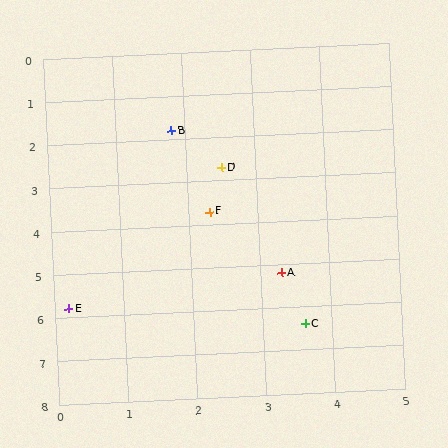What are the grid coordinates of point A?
Point A is at approximately (3.3, 5.2).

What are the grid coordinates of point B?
Point B is at approximately (1.8, 1.8).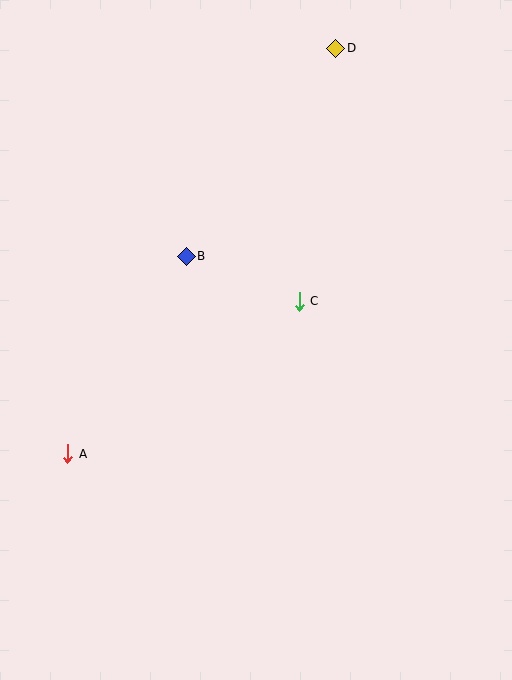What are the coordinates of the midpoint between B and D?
The midpoint between B and D is at (261, 152).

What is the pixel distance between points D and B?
The distance between D and B is 256 pixels.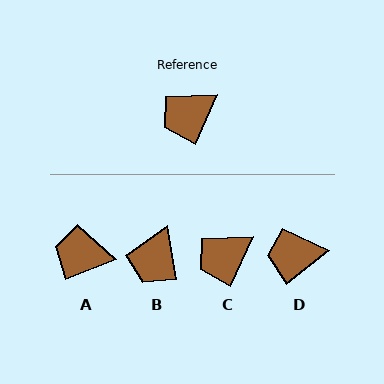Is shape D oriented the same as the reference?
No, it is off by about 27 degrees.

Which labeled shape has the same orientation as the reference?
C.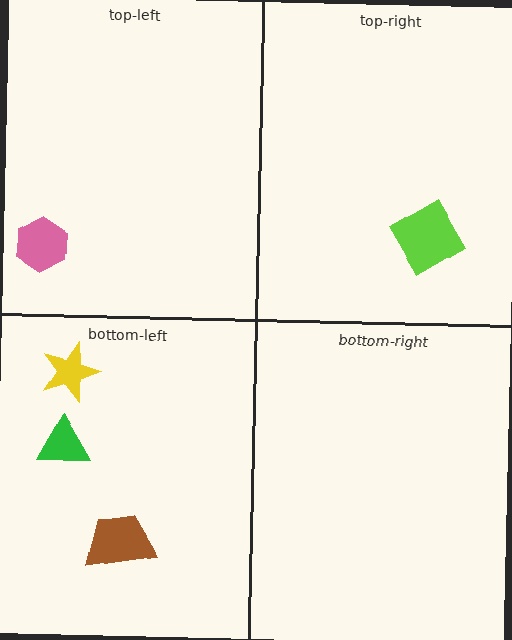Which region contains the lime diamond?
The top-right region.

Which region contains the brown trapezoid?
The bottom-left region.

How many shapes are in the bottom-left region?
3.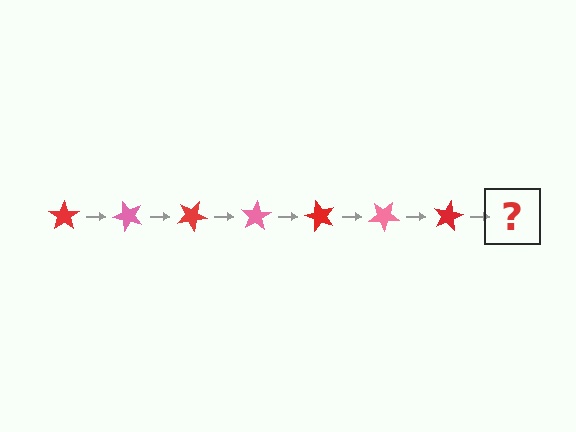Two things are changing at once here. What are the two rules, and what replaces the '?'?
The two rules are that it rotates 50 degrees each step and the color cycles through red and pink. The '?' should be a pink star, rotated 350 degrees from the start.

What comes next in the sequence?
The next element should be a pink star, rotated 350 degrees from the start.